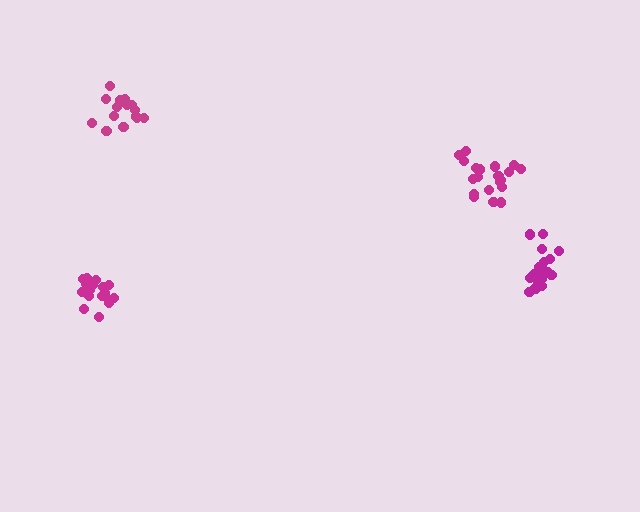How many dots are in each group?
Group 1: 21 dots, Group 2: 17 dots, Group 3: 15 dots, Group 4: 18 dots (71 total).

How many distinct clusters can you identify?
There are 4 distinct clusters.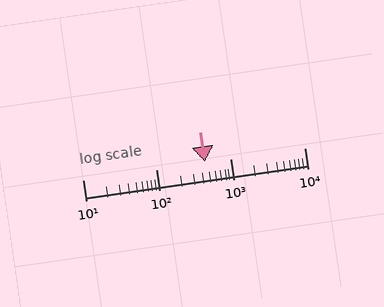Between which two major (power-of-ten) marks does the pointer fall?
The pointer is between 100 and 1000.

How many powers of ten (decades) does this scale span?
The scale spans 3 decades, from 10 to 10000.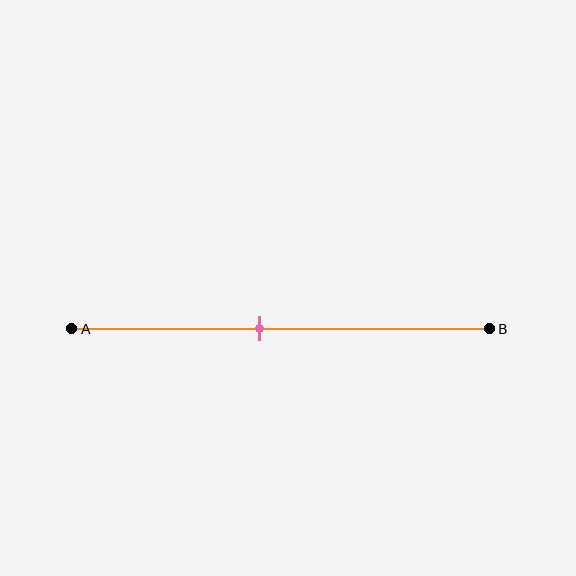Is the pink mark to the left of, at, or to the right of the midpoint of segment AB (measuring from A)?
The pink mark is to the left of the midpoint of segment AB.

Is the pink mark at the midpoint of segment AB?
No, the mark is at about 45% from A, not at the 50% midpoint.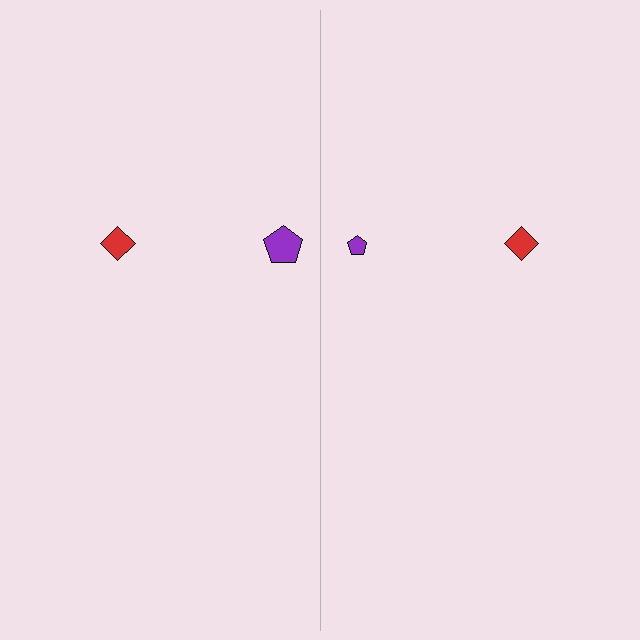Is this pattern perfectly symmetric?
No, the pattern is not perfectly symmetric. The purple pentagon on the right side has a different size than its mirror counterpart.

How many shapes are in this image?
There are 4 shapes in this image.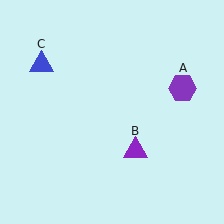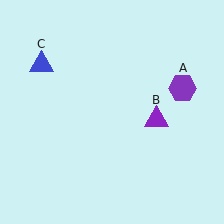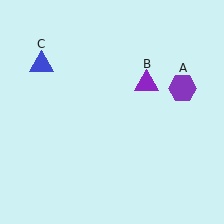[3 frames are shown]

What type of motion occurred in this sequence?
The purple triangle (object B) rotated counterclockwise around the center of the scene.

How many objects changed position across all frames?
1 object changed position: purple triangle (object B).